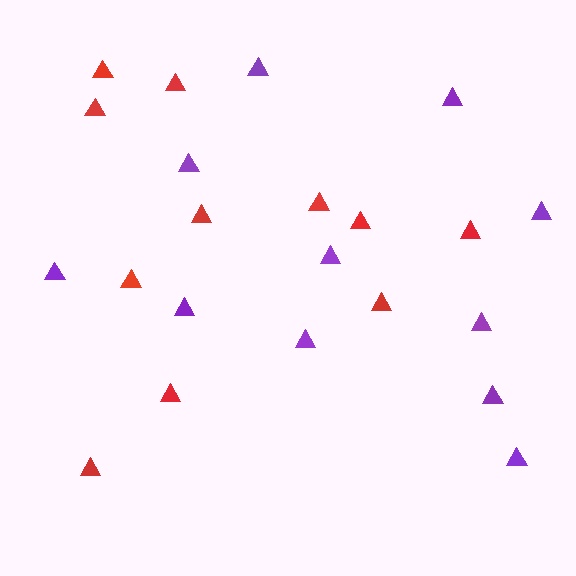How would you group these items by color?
There are 2 groups: one group of red triangles (11) and one group of purple triangles (11).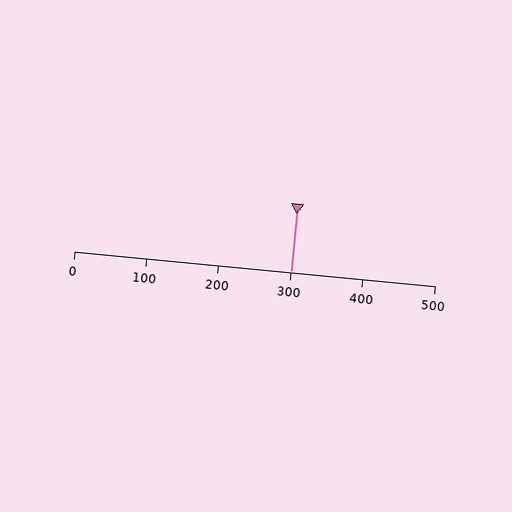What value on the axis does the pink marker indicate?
The marker indicates approximately 300.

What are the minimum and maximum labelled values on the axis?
The axis runs from 0 to 500.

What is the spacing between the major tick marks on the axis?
The major ticks are spaced 100 apart.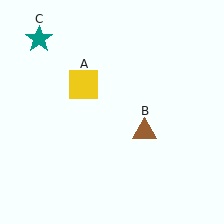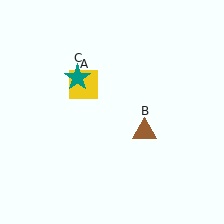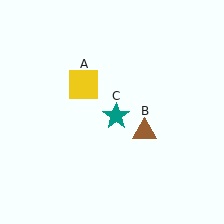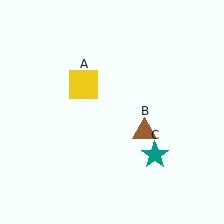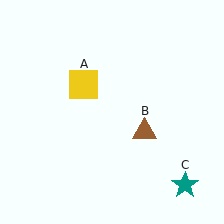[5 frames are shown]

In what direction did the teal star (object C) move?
The teal star (object C) moved down and to the right.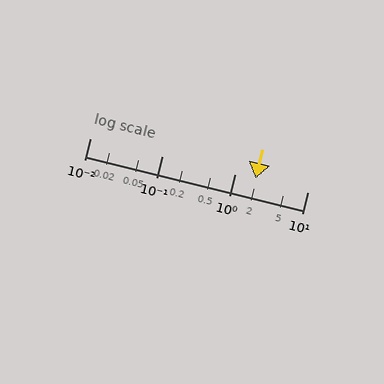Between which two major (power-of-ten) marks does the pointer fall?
The pointer is between 1 and 10.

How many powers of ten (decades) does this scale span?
The scale spans 3 decades, from 0.01 to 10.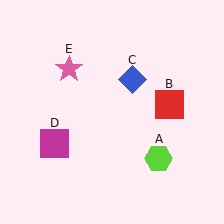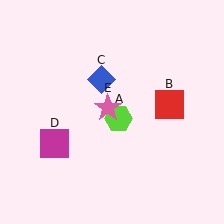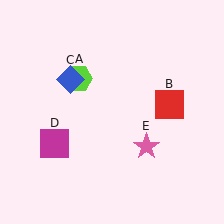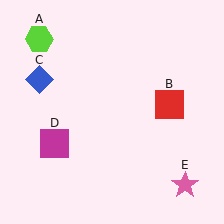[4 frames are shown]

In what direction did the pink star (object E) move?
The pink star (object E) moved down and to the right.